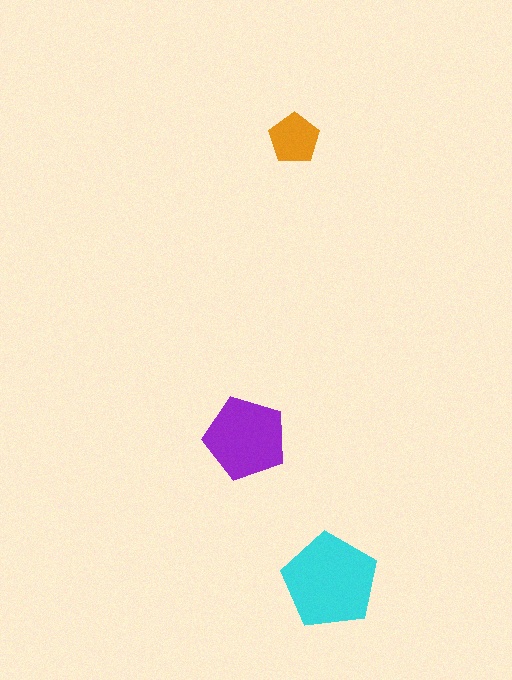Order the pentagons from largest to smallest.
the cyan one, the purple one, the orange one.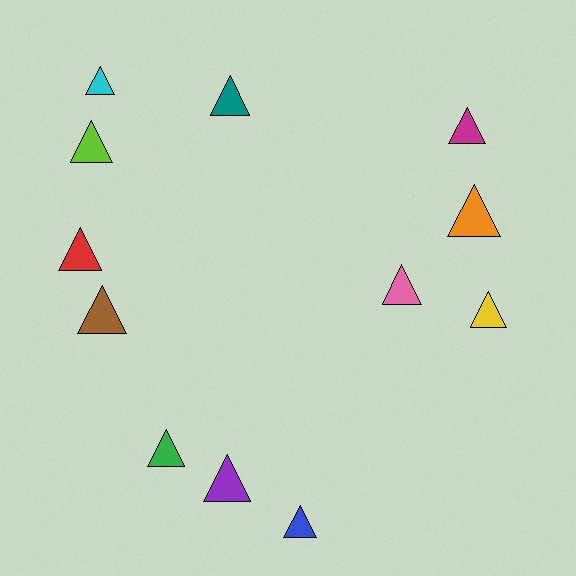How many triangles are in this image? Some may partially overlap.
There are 12 triangles.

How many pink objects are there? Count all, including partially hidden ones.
There is 1 pink object.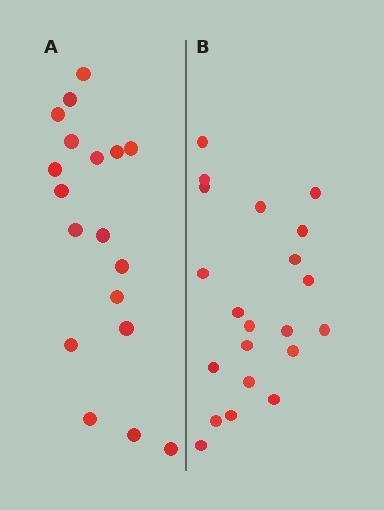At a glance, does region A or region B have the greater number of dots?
Region B (the right region) has more dots.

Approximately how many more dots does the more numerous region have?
Region B has just a few more — roughly 2 or 3 more dots than region A.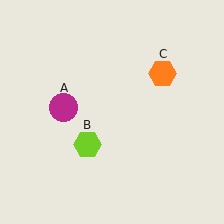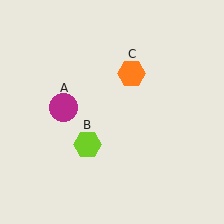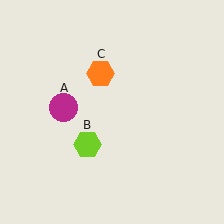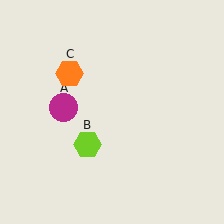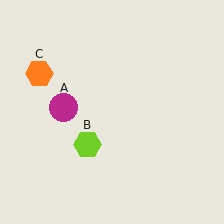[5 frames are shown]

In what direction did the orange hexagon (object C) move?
The orange hexagon (object C) moved left.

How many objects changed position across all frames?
1 object changed position: orange hexagon (object C).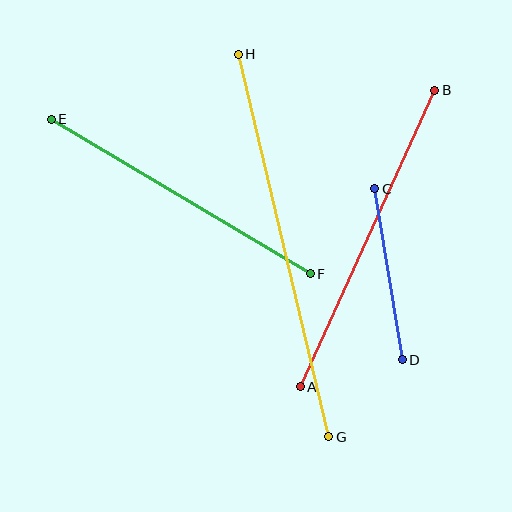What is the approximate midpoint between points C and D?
The midpoint is at approximately (388, 274) pixels.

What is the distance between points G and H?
The distance is approximately 393 pixels.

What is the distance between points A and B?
The distance is approximately 326 pixels.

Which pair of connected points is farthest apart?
Points G and H are farthest apart.